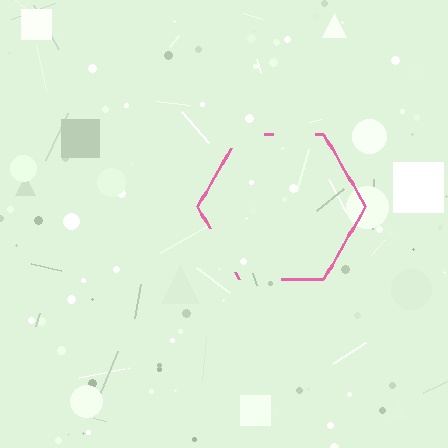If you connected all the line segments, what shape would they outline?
They would outline a hexagon.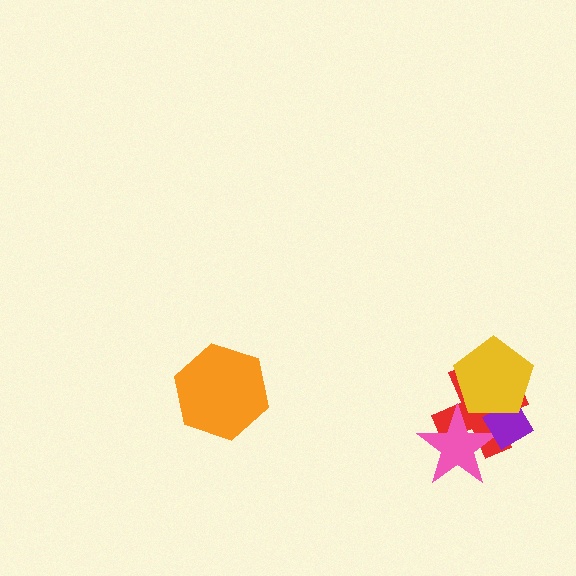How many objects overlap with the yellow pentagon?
2 objects overlap with the yellow pentagon.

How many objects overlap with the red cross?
3 objects overlap with the red cross.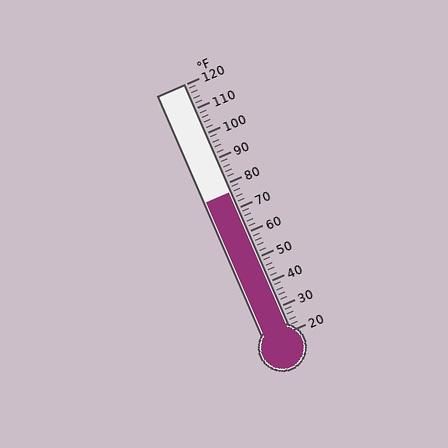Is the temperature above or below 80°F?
The temperature is below 80°F.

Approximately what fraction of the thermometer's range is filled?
The thermometer is filled to approximately 55% of its range.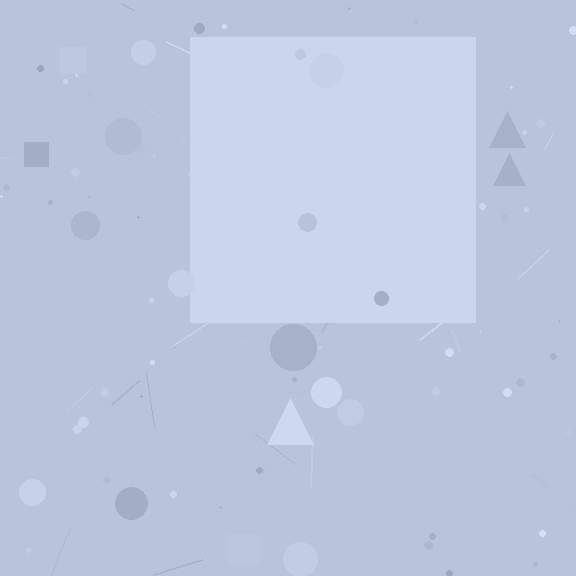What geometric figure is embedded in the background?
A square is embedded in the background.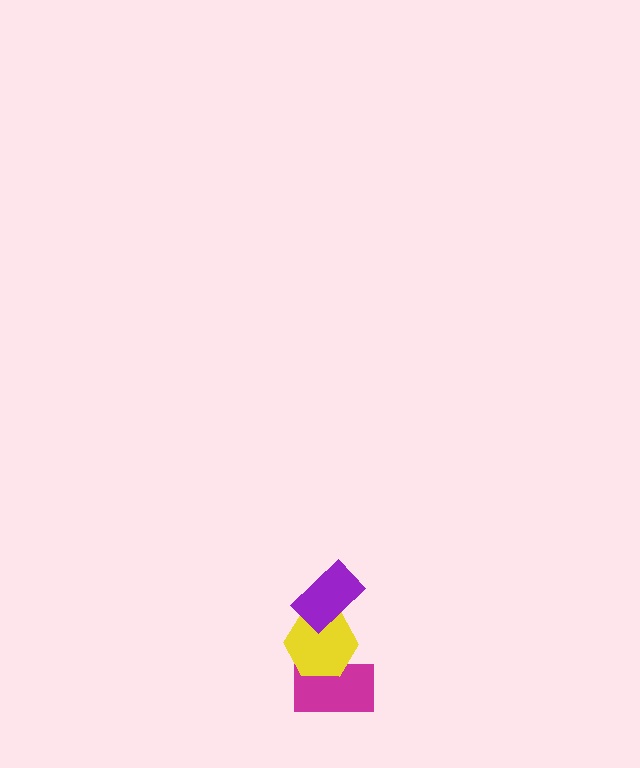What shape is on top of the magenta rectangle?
The yellow hexagon is on top of the magenta rectangle.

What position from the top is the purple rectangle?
The purple rectangle is 1st from the top.